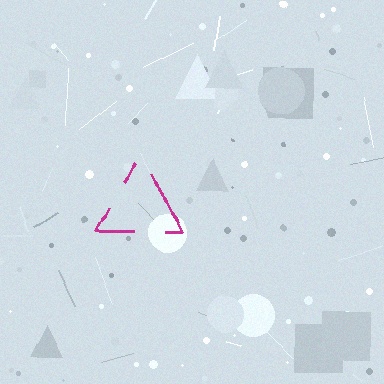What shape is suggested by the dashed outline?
The dashed outline suggests a triangle.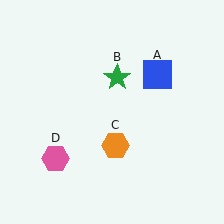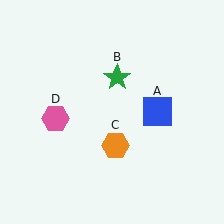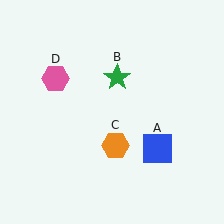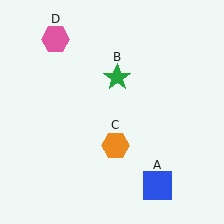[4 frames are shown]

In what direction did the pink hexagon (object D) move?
The pink hexagon (object D) moved up.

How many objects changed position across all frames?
2 objects changed position: blue square (object A), pink hexagon (object D).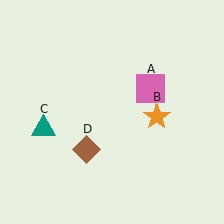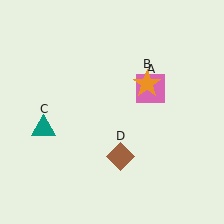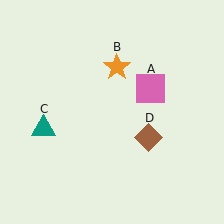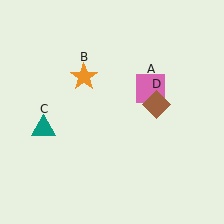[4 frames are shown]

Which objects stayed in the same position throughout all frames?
Pink square (object A) and teal triangle (object C) remained stationary.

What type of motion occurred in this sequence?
The orange star (object B), brown diamond (object D) rotated counterclockwise around the center of the scene.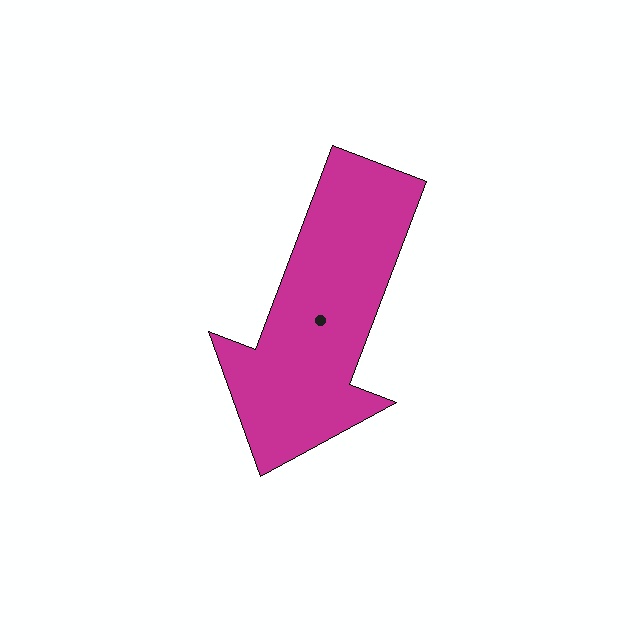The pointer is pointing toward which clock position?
Roughly 7 o'clock.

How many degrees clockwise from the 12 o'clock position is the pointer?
Approximately 201 degrees.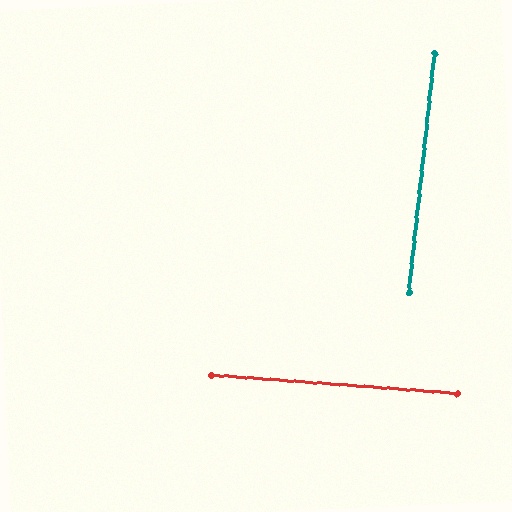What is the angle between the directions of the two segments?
Approximately 88 degrees.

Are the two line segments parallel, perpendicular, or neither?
Perpendicular — they meet at approximately 88°.